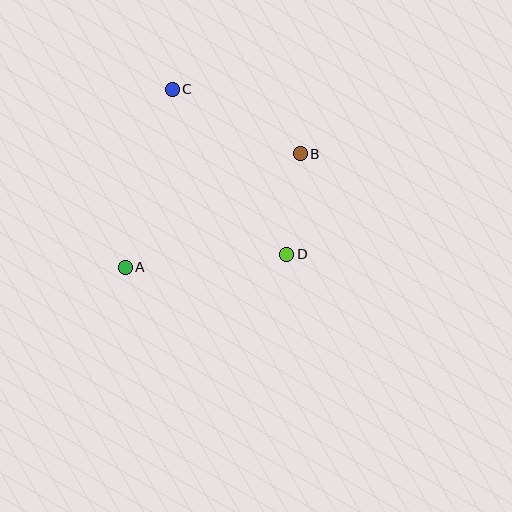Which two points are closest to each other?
Points B and D are closest to each other.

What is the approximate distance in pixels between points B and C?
The distance between B and C is approximately 143 pixels.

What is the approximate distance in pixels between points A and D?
The distance between A and D is approximately 162 pixels.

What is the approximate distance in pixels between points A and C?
The distance between A and C is approximately 184 pixels.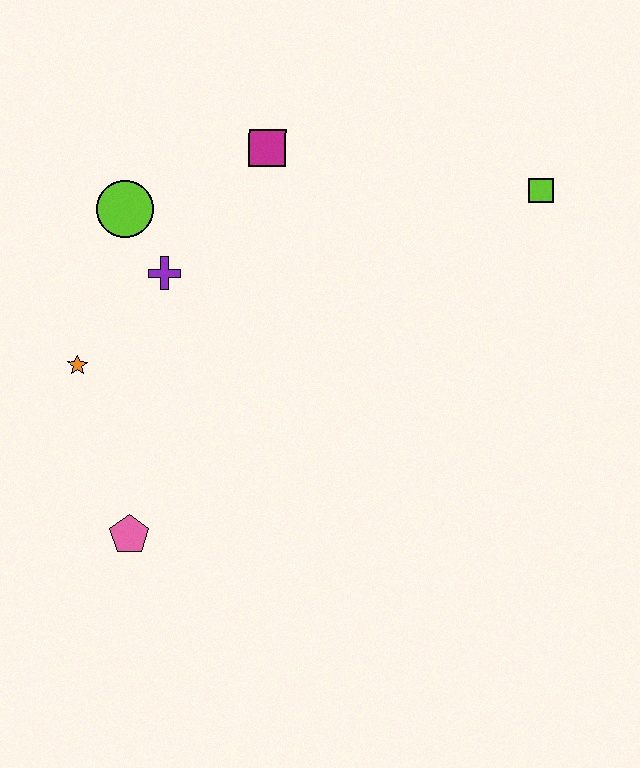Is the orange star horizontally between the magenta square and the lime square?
No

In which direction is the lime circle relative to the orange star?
The lime circle is above the orange star.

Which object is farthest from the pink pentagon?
The lime square is farthest from the pink pentagon.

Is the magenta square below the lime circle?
No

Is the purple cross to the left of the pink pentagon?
No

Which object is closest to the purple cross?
The lime circle is closest to the purple cross.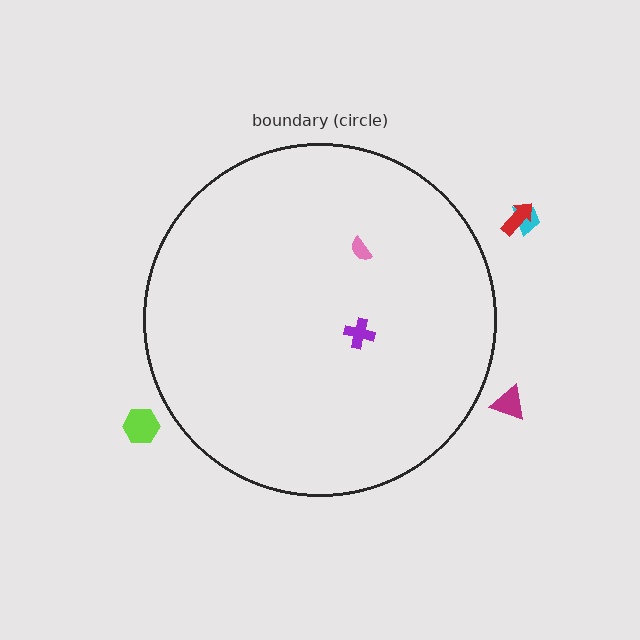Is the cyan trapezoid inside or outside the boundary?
Outside.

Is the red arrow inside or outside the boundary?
Outside.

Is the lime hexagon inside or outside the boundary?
Outside.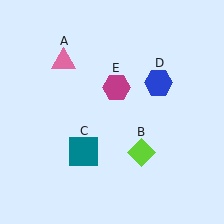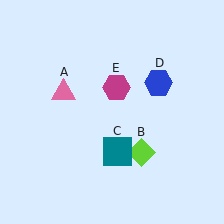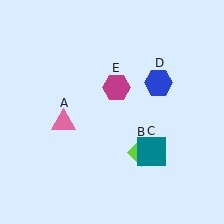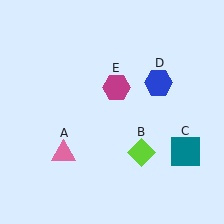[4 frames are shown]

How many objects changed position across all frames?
2 objects changed position: pink triangle (object A), teal square (object C).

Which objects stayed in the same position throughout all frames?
Lime diamond (object B) and blue hexagon (object D) and magenta hexagon (object E) remained stationary.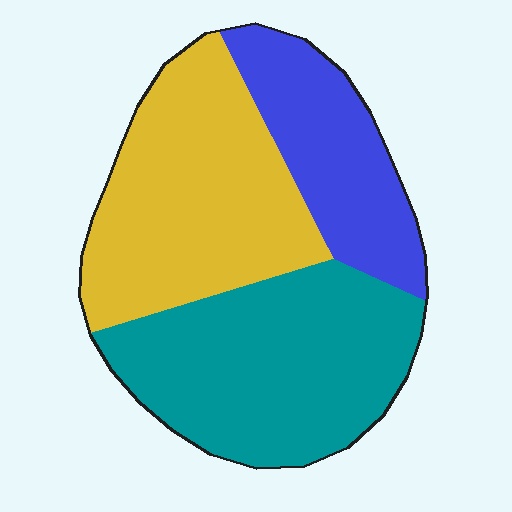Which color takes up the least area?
Blue, at roughly 20%.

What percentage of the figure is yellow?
Yellow covers about 40% of the figure.